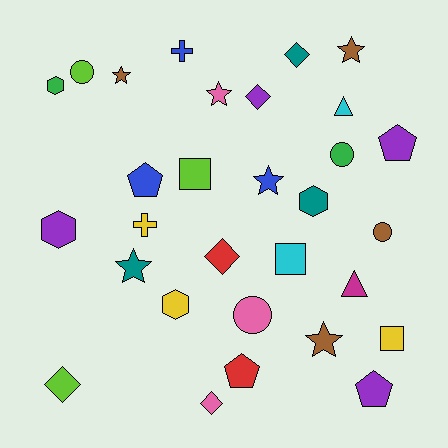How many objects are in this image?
There are 30 objects.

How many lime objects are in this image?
There are 3 lime objects.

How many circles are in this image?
There are 4 circles.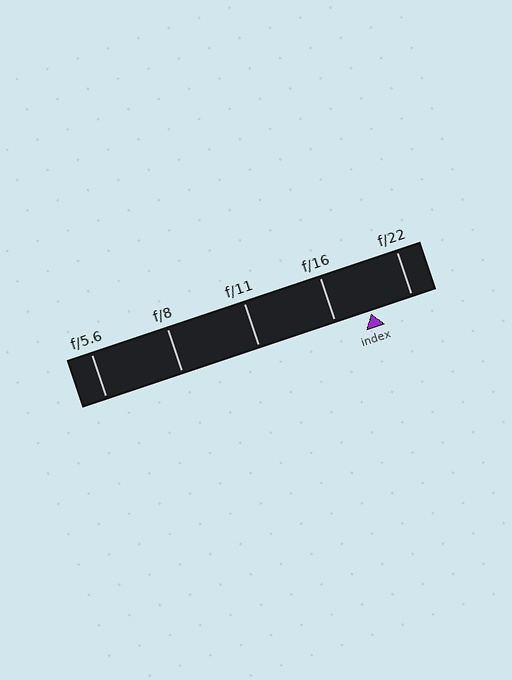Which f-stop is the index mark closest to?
The index mark is closest to f/16.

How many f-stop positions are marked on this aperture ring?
There are 5 f-stop positions marked.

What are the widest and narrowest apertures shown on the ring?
The widest aperture shown is f/5.6 and the narrowest is f/22.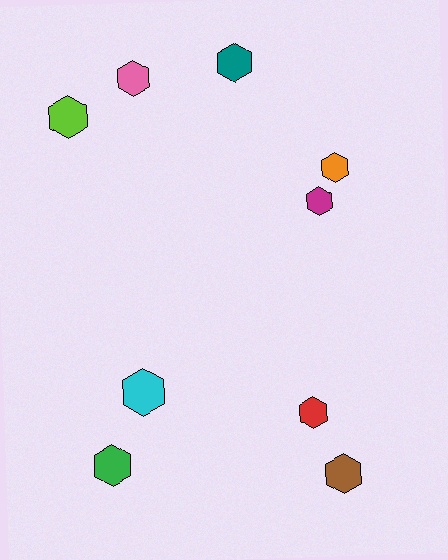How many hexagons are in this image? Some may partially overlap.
There are 9 hexagons.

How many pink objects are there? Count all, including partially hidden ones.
There is 1 pink object.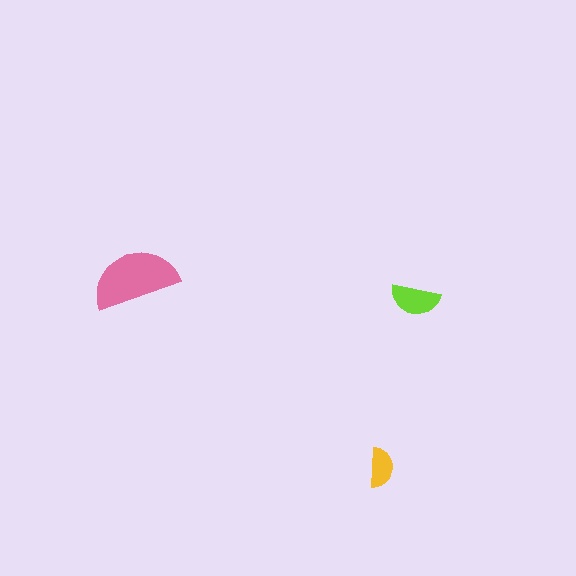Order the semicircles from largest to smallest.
the pink one, the lime one, the yellow one.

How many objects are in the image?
There are 3 objects in the image.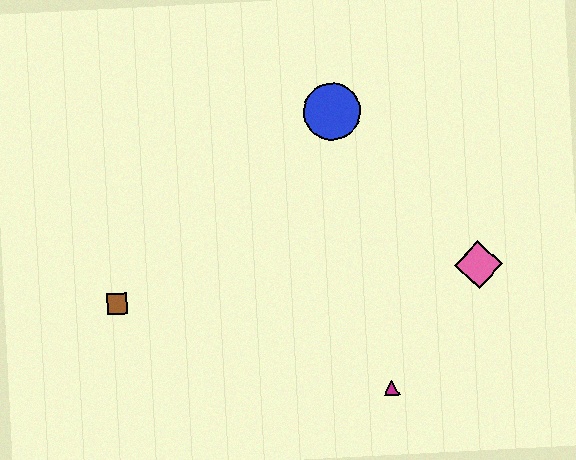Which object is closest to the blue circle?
The pink diamond is closest to the blue circle.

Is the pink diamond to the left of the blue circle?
No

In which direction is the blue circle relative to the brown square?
The blue circle is to the right of the brown square.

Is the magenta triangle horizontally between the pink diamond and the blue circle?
Yes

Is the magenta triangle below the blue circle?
Yes